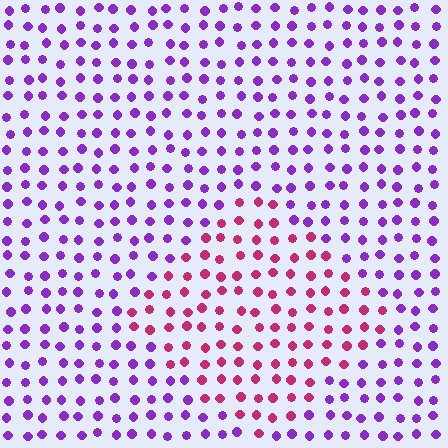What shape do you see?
I see a diamond.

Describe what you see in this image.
The image is filled with small purple elements in a uniform arrangement. A diamond-shaped region is visible where the elements are tinted to a slightly different hue, forming a subtle color boundary.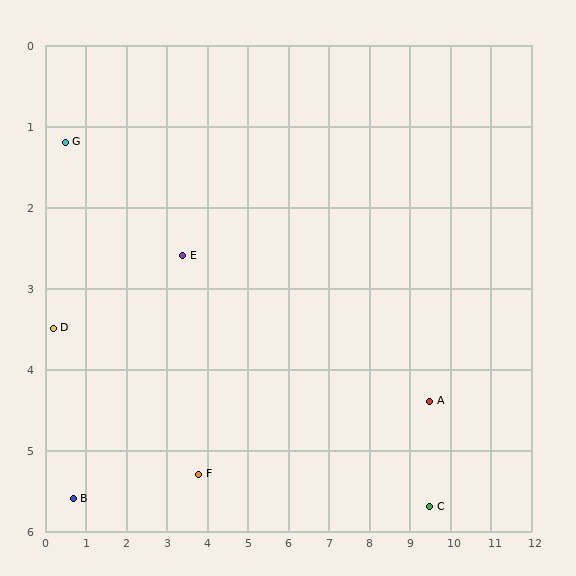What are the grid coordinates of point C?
Point C is at approximately (9.5, 5.7).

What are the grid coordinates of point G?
Point G is at approximately (0.5, 1.2).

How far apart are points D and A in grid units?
Points D and A are about 9.3 grid units apart.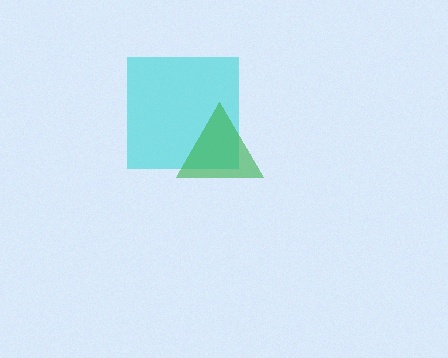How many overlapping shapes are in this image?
There are 2 overlapping shapes in the image.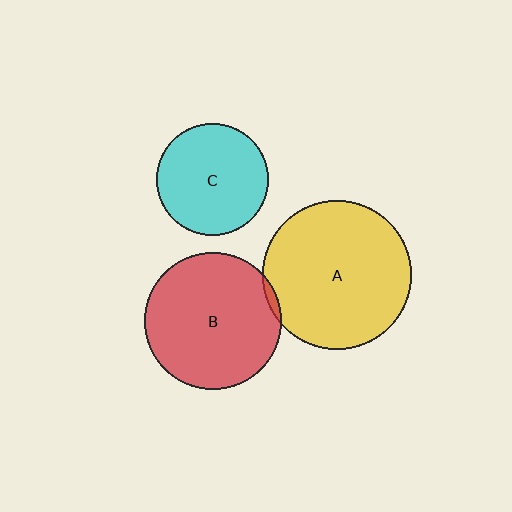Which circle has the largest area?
Circle A (yellow).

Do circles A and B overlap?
Yes.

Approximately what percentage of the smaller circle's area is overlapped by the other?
Approximately 5%.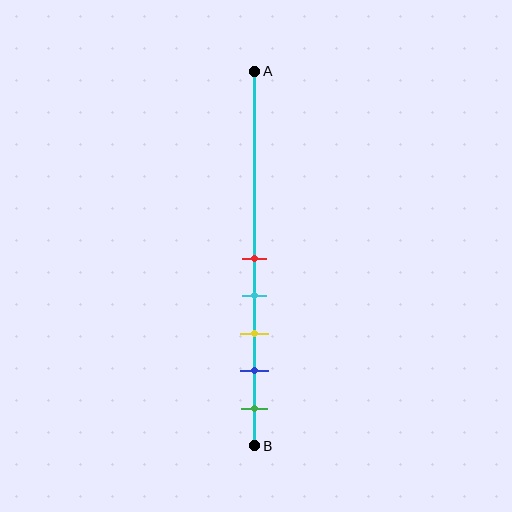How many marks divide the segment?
There are 5 marks dividing the segment.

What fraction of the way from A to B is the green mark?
The green mark is approximately 90% (0.9) of the way from A to B.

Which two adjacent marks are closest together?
The red and cyan marks are the closest adjacent pair.